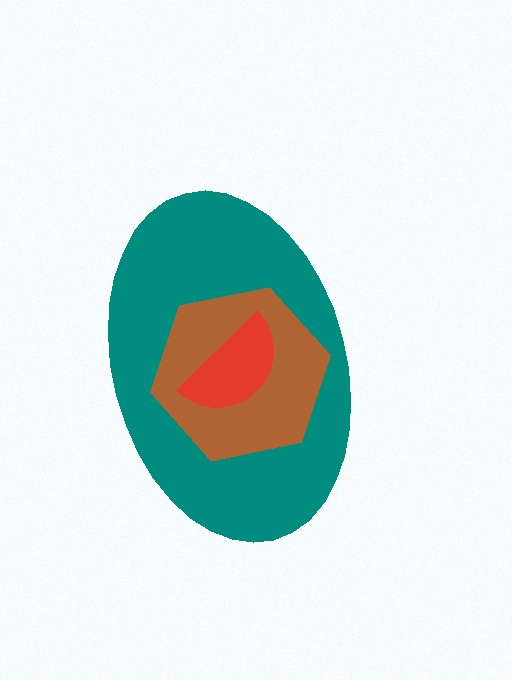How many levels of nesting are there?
3.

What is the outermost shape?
The teal ellipse.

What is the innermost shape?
The red semicircle.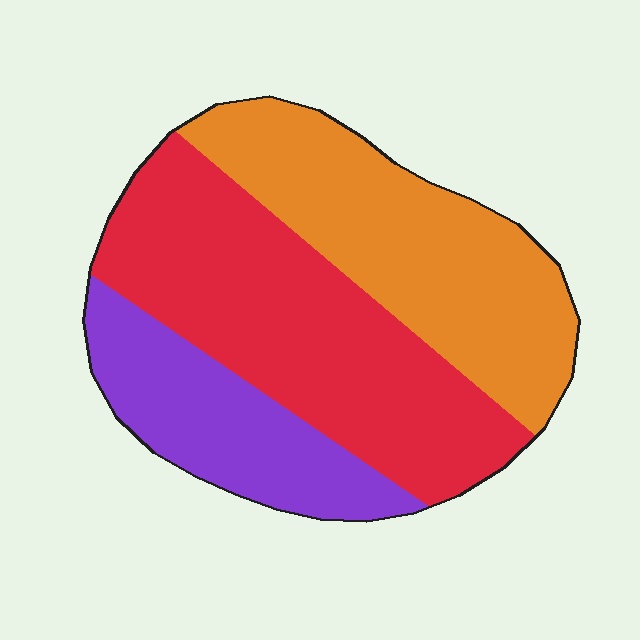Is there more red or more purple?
Red.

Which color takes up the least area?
Purple, at roughly 20%.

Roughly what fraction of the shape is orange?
Orange covers 36% of the shape.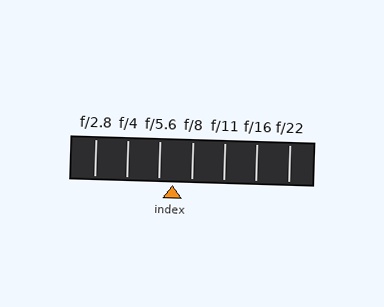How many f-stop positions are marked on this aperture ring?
There are 7 f-stop positions marked.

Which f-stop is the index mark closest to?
The index mark is closest to f/5.6.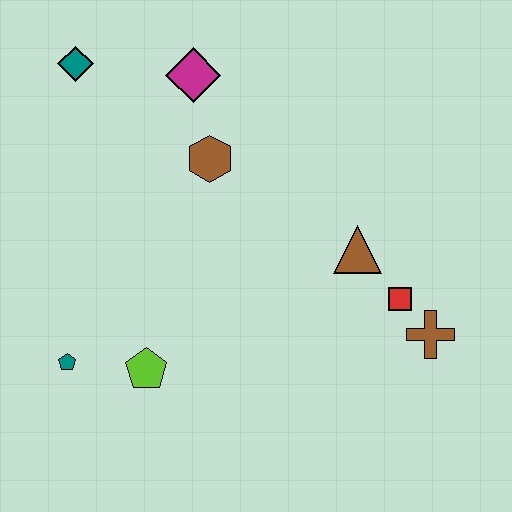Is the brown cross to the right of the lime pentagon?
Yes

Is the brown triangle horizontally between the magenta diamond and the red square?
Yes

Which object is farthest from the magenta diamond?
The brown cross is farthest from the magenta diamond.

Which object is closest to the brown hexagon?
The magenta diamond is closest to the brown hexagon.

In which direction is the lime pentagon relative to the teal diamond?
The lime pentagon is below the teal diamond.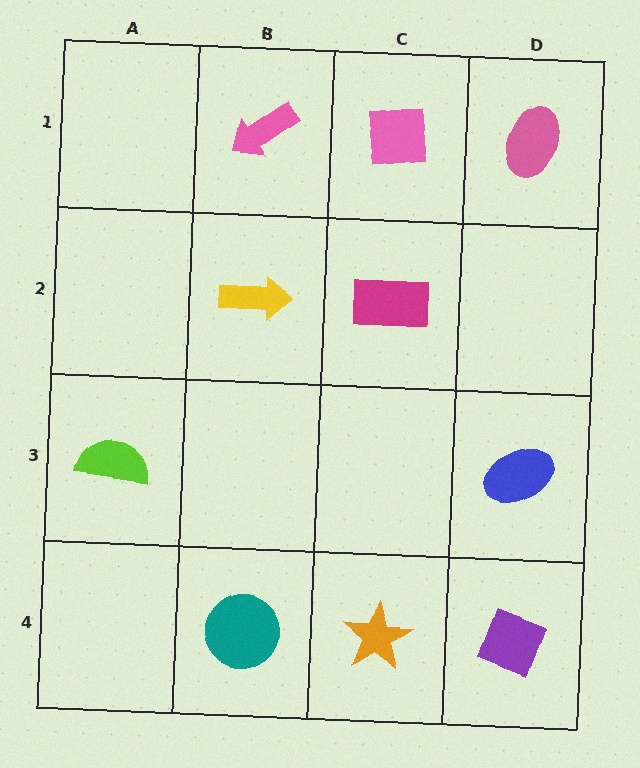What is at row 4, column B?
A teal circle.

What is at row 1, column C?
A pink square.